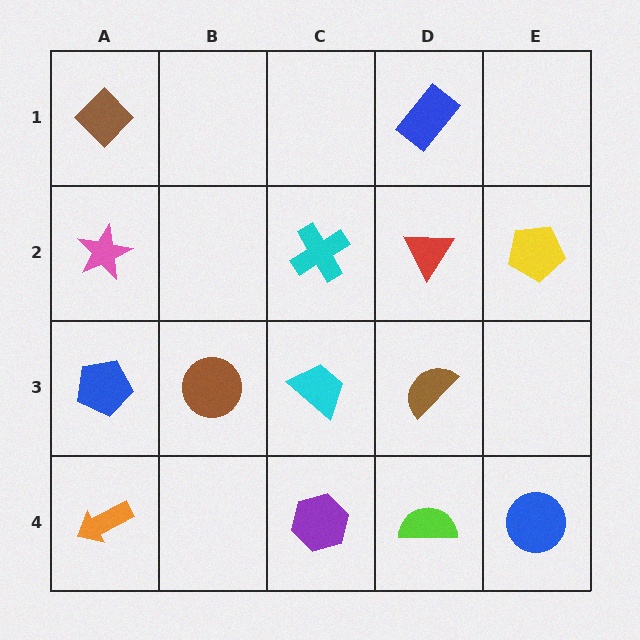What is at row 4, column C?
A purple hexagon.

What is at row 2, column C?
A cyan cross.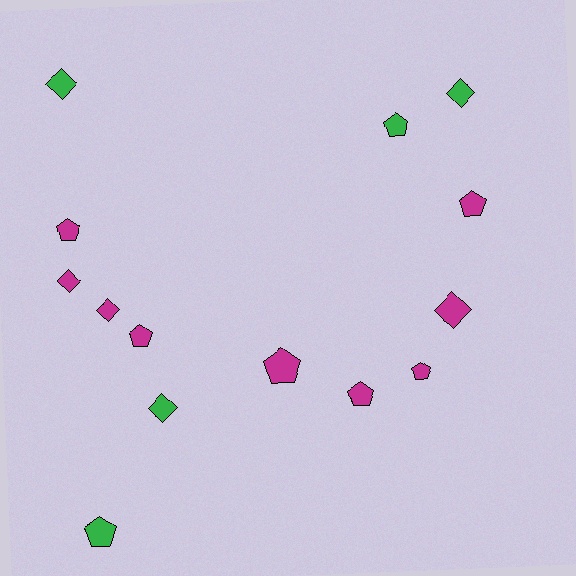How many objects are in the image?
There are 14 objects.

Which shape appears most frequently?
Pentagon, with 8 objects.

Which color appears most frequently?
Magenta, with 9 objects.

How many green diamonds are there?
There are 3 green diamonds.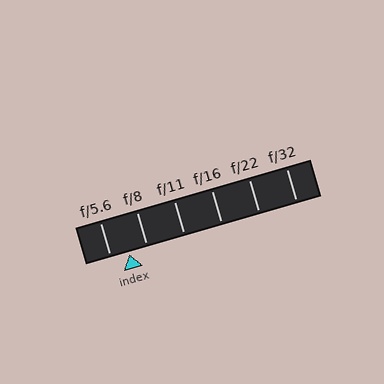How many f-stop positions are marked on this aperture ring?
There are 6 f-stop positions marked.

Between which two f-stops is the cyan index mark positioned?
The index mark is between f/5.6 and f/8.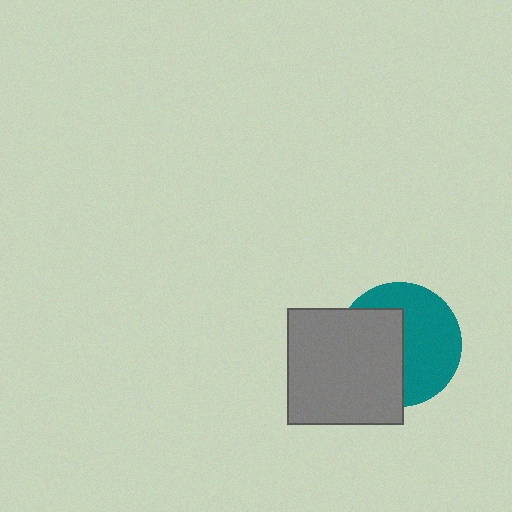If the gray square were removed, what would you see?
You would see the complete teal circle.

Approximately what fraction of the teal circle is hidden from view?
Roughly 46% of the teal circle is hidden behind the gray square.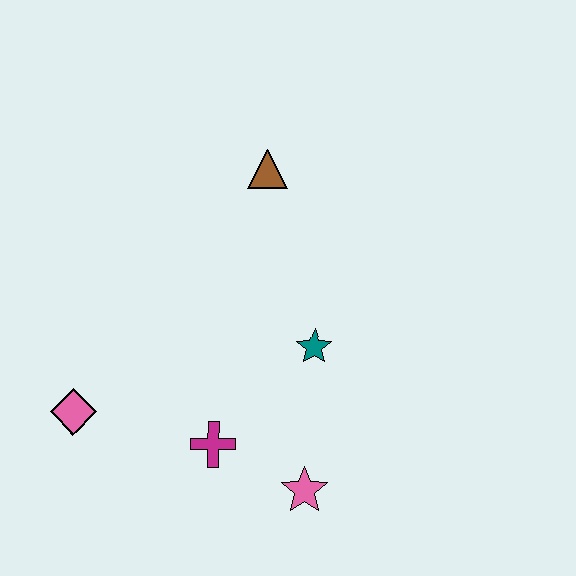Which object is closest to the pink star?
The magenta cross is closest to the pink star.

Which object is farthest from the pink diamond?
The brown triangle is farthest from the pink diamond.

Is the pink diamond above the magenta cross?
Yes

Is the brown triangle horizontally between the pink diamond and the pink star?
Yes